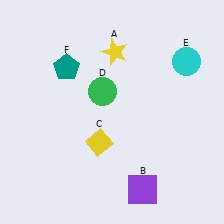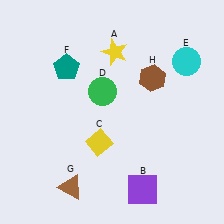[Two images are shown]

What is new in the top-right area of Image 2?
A brown hexagon (H) was added in the top-right area of Image 2.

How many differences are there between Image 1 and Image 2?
There are 2 differences between the two images.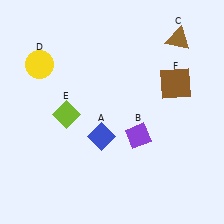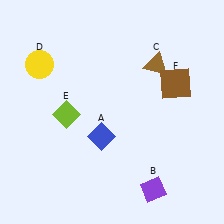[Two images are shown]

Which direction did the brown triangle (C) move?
The brown triangle (C) moved down.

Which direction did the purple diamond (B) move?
The purple diamond (B) moved down.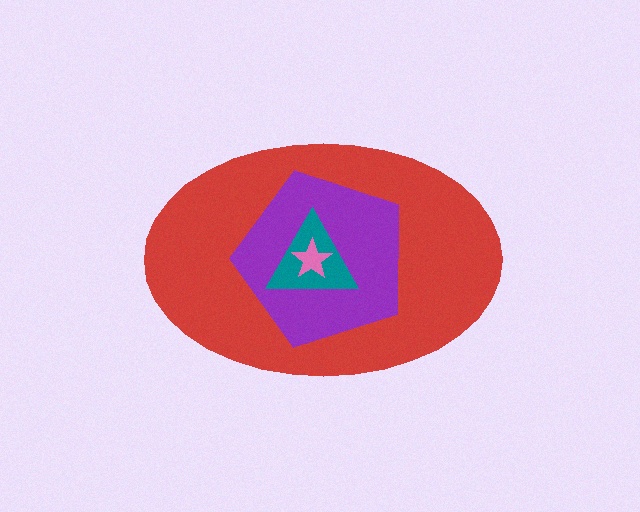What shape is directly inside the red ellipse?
The purple pentagon.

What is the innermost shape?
The pink star.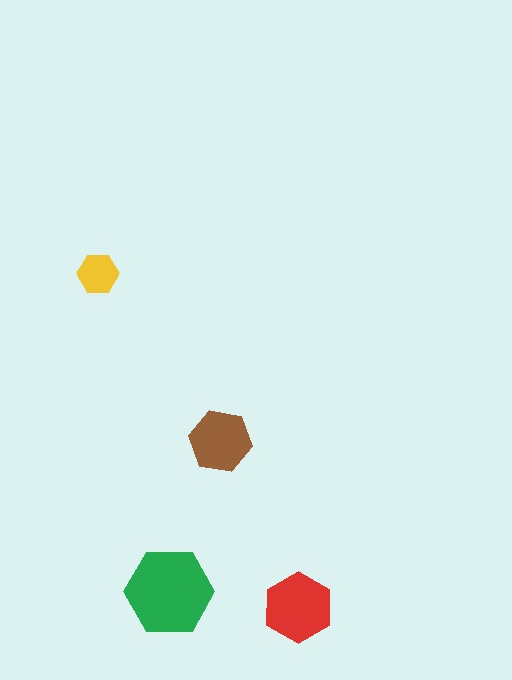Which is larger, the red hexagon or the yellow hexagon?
The red one.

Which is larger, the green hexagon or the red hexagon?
The green one.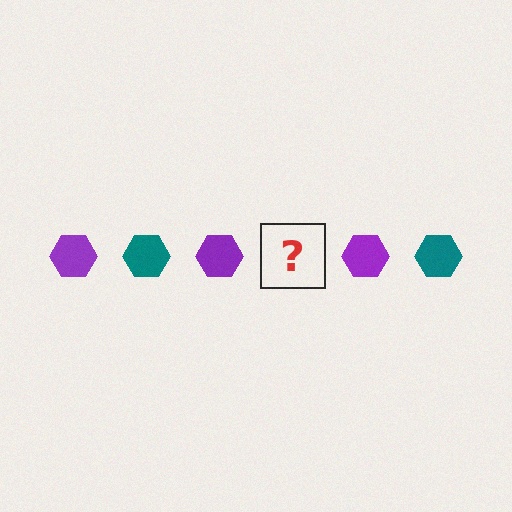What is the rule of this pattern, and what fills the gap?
The rule is that the pattern cycles through purple, teal hexagons. The gap should be filled with a teal hexagon.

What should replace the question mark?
The question mark should be replaced with a teal hexagon.